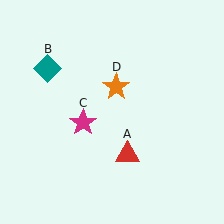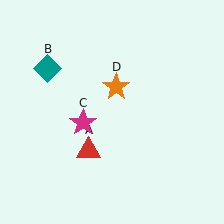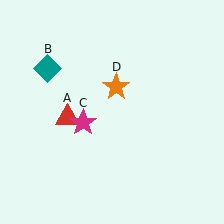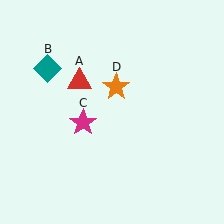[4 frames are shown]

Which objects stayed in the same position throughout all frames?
Teal diamond (object B) and magenta star (object C) and orange star (object D) remained stationary.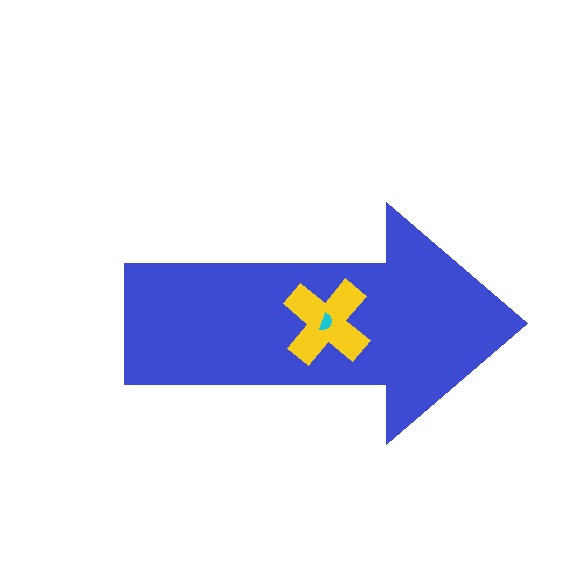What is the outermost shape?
The blue arrow.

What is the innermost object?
The cyan semicircle.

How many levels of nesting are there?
3.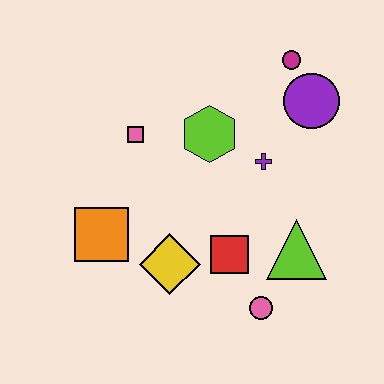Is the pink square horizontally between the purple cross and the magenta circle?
No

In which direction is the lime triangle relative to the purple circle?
The lime triangle is below the purple circle.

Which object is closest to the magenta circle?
The purple circle is closest to the magenta circle.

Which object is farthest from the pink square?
The pink circle is farthest from the pink square.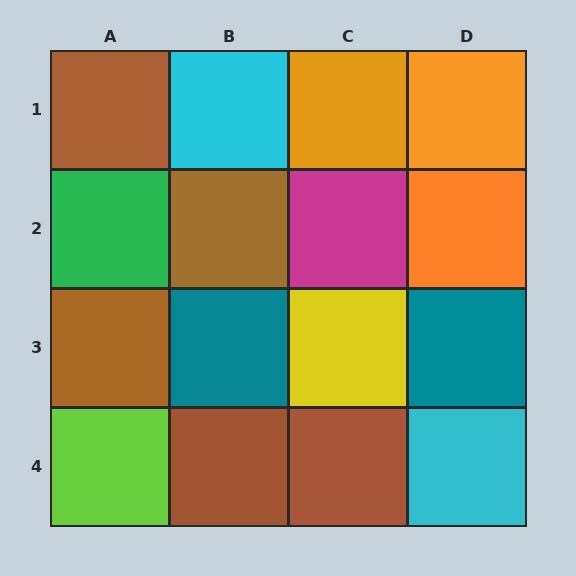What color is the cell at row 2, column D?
Orange.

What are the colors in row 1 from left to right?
Brown, cyan, orange, orange.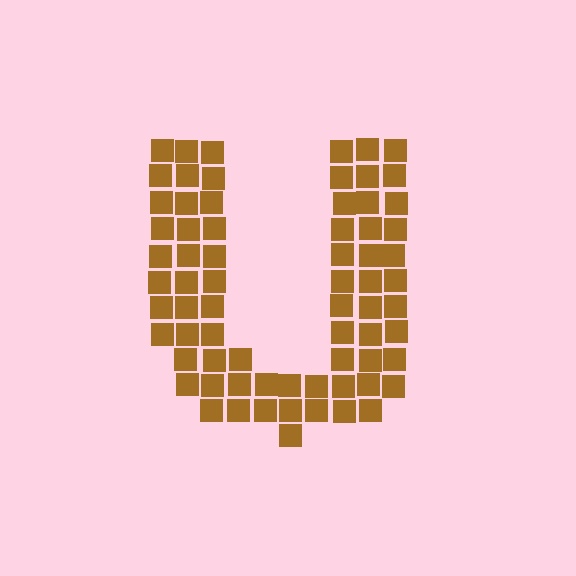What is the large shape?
The large shape is the letter U.